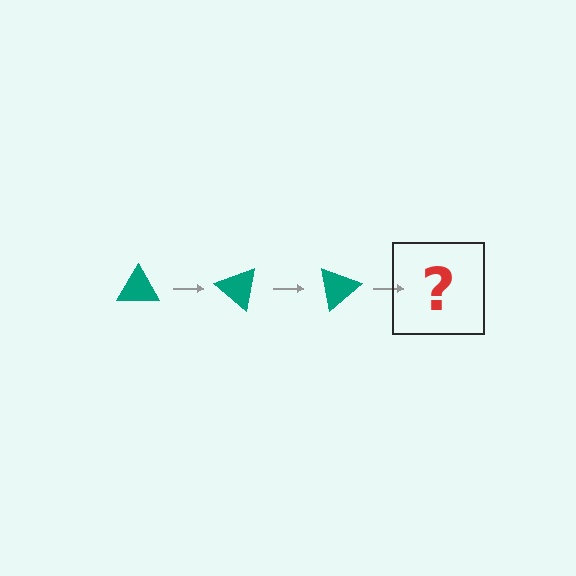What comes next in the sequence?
The next element should be a teal triangle rotated 120 degrees.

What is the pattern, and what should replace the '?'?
The pattern is that the triangle rotates 40 degrees each step. The '?' should be a teal triangle rotated 120 degrees.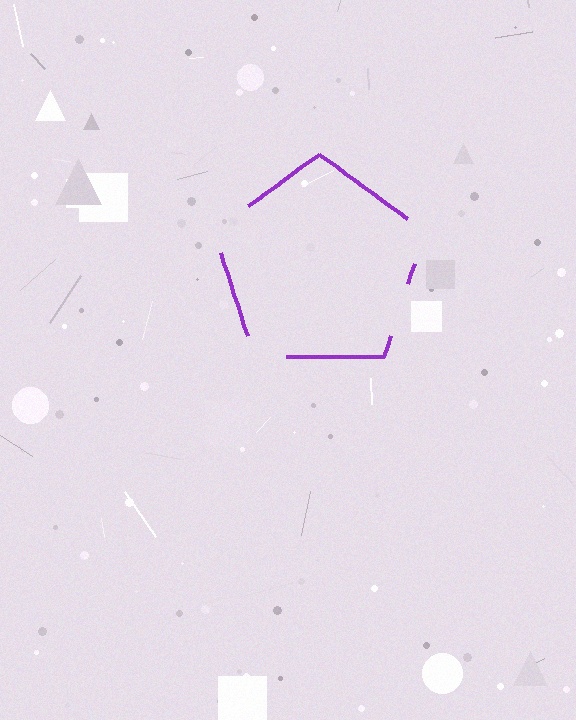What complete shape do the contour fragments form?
The contour fragments form a pentagon.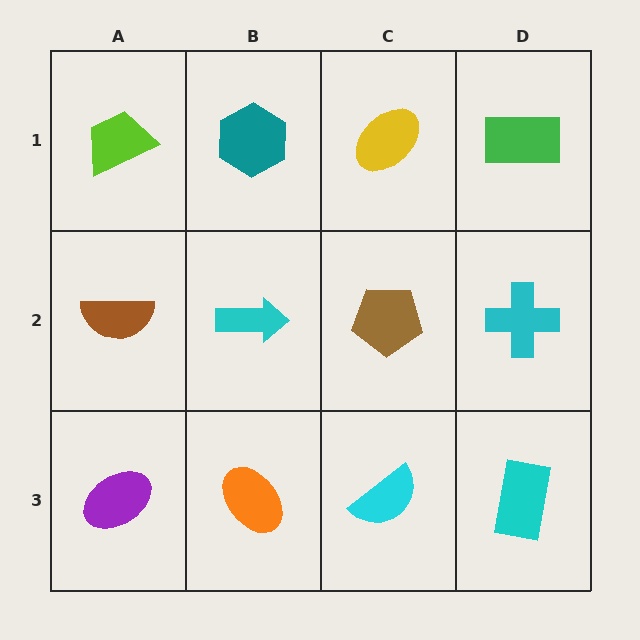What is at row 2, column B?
A cyan arrow.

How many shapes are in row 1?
4 shapes.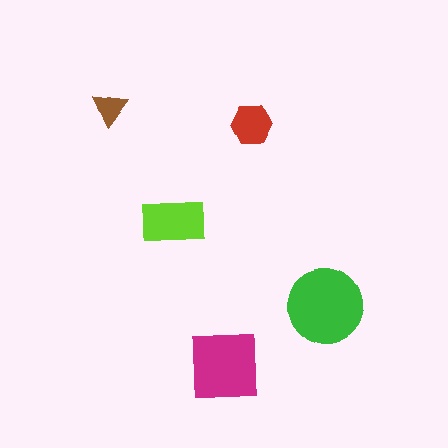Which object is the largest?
The green circle.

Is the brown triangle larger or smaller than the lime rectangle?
Smaller.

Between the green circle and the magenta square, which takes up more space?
The green circle.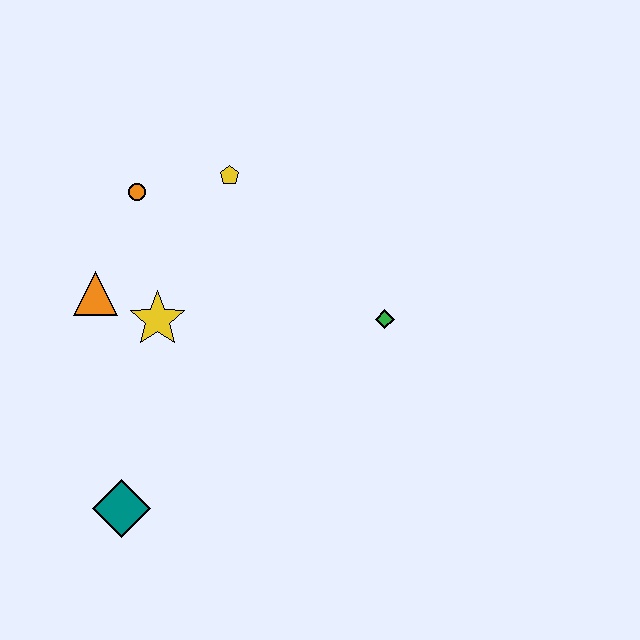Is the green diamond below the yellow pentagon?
Yes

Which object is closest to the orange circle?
The yellow pentagon is closest to the orange circle.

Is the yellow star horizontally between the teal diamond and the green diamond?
Yes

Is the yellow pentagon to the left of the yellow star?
No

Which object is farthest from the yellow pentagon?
The teal diamond is farthest from the yellow pentagon.